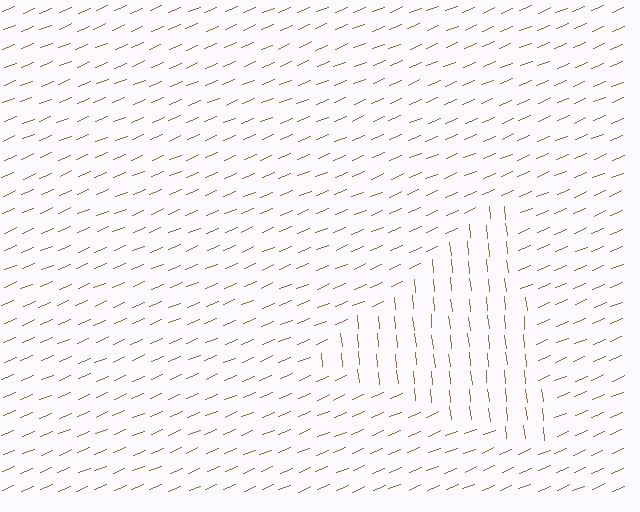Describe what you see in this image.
The image is filled with small brown line segments. A triangle region in the image has lines oriented differently from the surrounding lines, creating a visible texture boundary.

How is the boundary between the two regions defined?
The boundary is defined purely by a change in line orientation (approximately 73 degrees difference). All lines are the same color and thickness.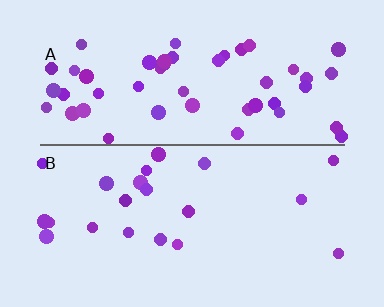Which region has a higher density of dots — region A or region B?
A (the top).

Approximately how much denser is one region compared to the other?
Approximately 2.4× — region A over region B.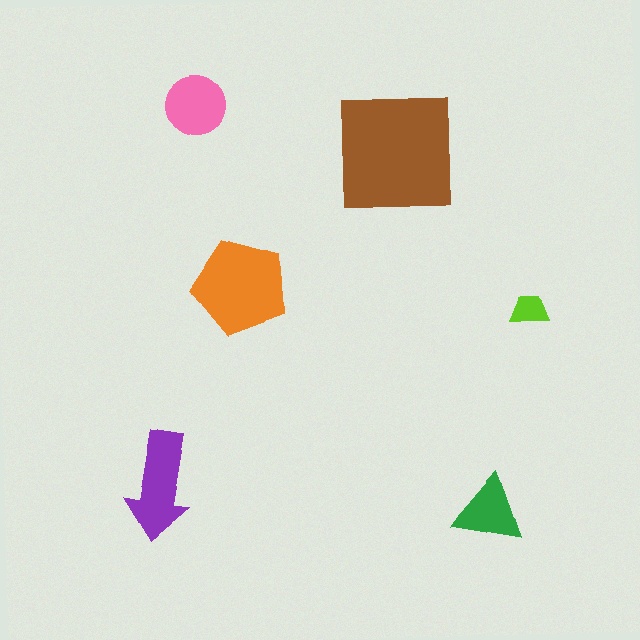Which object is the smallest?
The lime trapezoid.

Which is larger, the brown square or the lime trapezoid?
The brown square.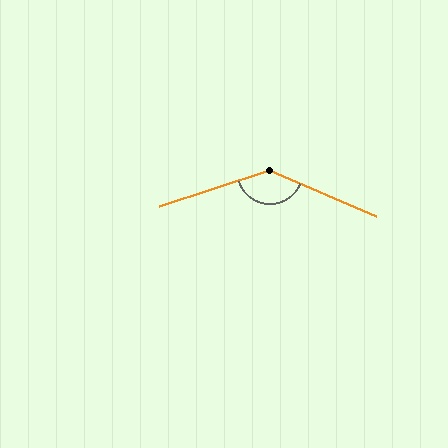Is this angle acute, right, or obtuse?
It is obtuse.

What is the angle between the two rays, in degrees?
Approximately 139 degrees.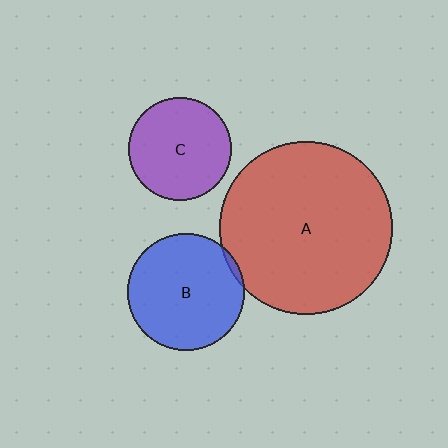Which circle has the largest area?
Circle A (red).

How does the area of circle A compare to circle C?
Approximately 2.8 times.